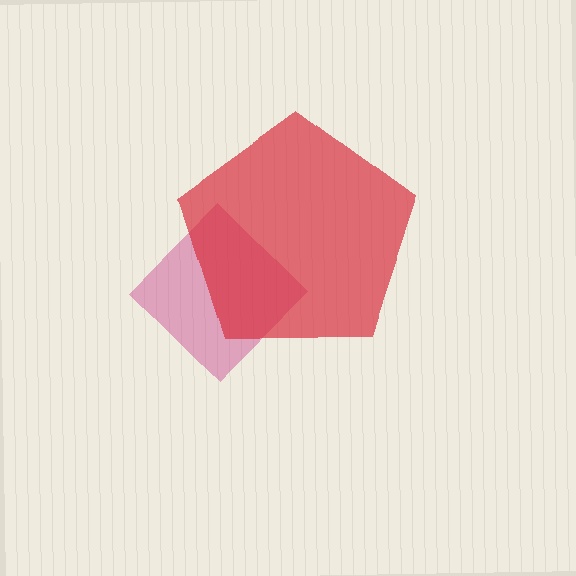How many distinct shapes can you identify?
There are 2 distinct shapes: a magenta diamond, a red pentagon.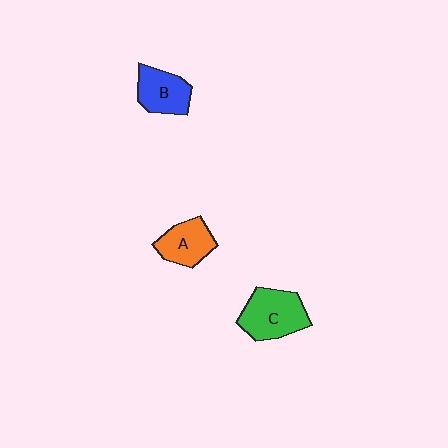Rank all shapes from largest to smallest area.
From largest to smallest: C (green), B (blue), A (orange).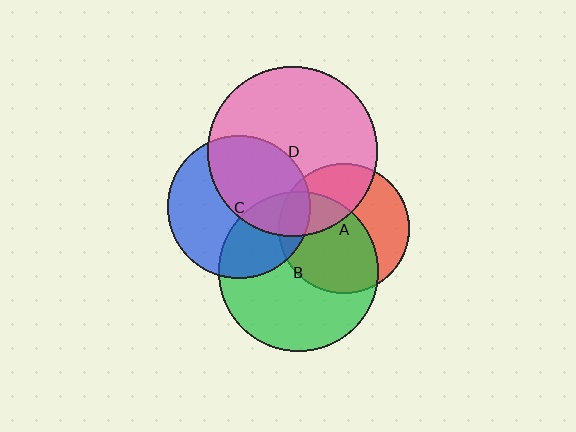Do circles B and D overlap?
Yes.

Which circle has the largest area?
Circle D (pink).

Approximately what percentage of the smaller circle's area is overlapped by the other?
Approximately 15%.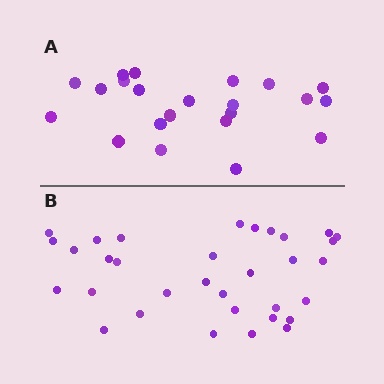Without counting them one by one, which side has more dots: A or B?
Region B (the bottom region) has more dots.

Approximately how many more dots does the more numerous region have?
Region B has roughly 12 or so more dots than region A.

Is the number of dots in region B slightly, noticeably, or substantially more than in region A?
Region B has substantially more. The ratio is roughly 1.5 to 1.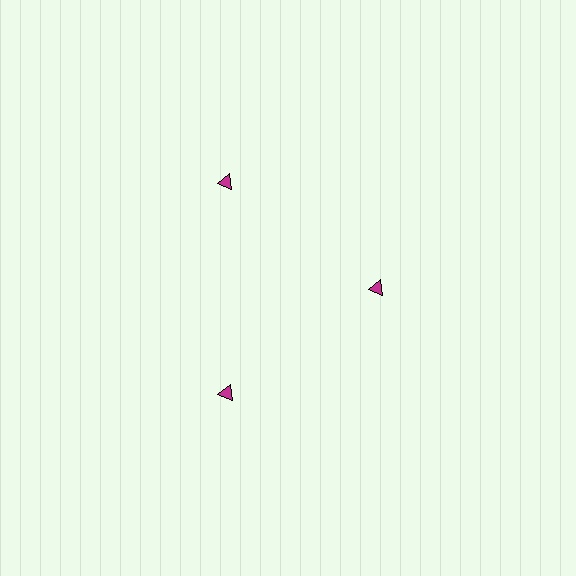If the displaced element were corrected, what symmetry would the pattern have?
It would have 3-fold rotational symmetry — the pattern would map onto itself every 120 degrees.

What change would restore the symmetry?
The symmetry would be restored by moving it outward, back onto the ring so that all 3 triangles sit at equal angles and equal distance from the center.